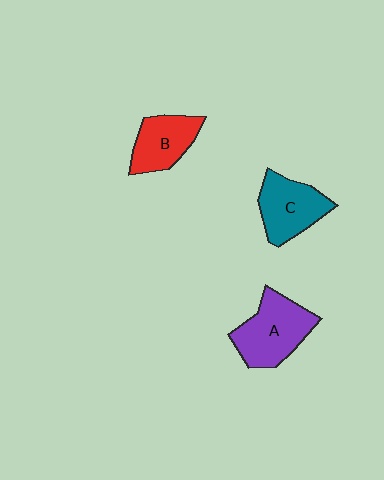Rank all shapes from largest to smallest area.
From largest to smallest: A (purple), C (teal), B (red).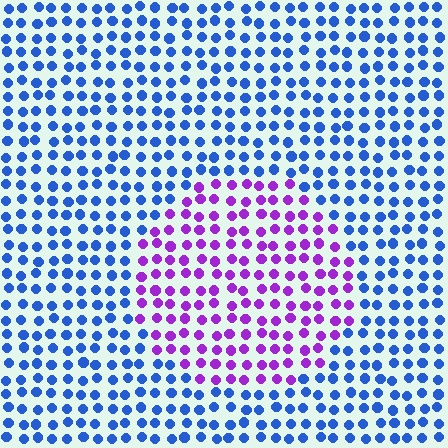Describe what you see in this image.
The image is filled with small blue elements in a uniform arrangement. A circle-shaped region is visible where the elements are tinted to a slightly different hue, forming a subtle color boundary.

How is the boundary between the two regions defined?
The boundary is defined purely by a slight shift in hue (about 62 degrees). Spacing, size, and orientation are identical on both sides.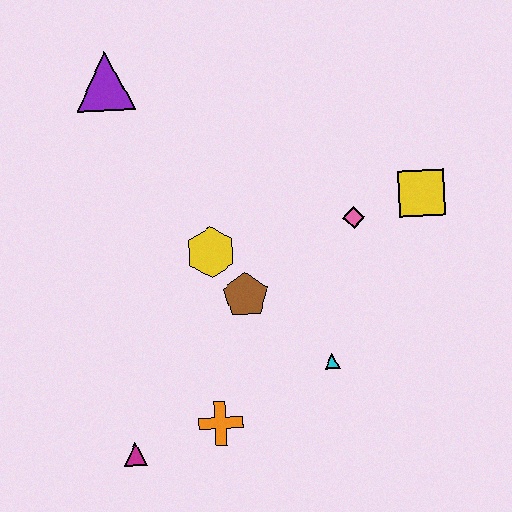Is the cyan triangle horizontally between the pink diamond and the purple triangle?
Yes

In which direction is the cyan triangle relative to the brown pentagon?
The cyan triangle is to the right of the brown pentagon.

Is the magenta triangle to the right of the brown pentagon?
No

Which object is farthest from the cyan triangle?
The purple triangle is farthest from the cyan triangle.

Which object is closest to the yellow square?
The pink diamond is closest to the yellow square.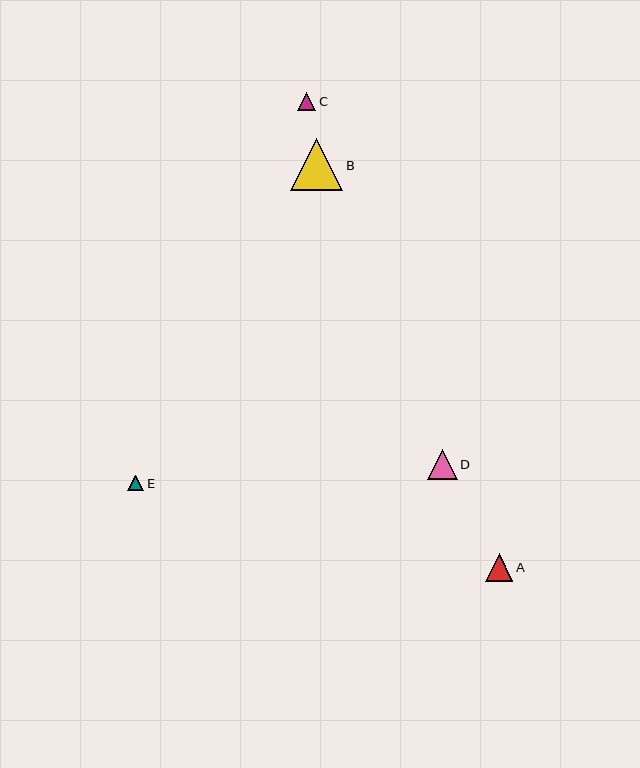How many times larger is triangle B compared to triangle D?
Triangle B is approximately 1.7 times the size of triangle D.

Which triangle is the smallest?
Triangle E is the smallest with a size of approximately 16 pixels.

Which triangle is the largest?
Triangle B is the largest with a size of approximately 52 pixels.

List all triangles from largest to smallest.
From largest to smallest: B, D, A, C, E.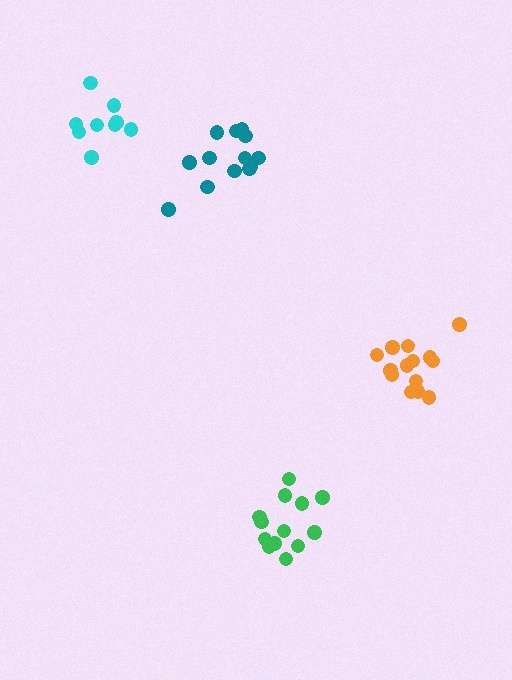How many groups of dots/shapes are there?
There are 4 groups.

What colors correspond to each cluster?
The clusters are colored: green, teal, orange, cyan.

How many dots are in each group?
Group 1: 13 dots, Group 2: 13 dots, Group 3: 14 dots, Group 4: 9 dots (49 total).